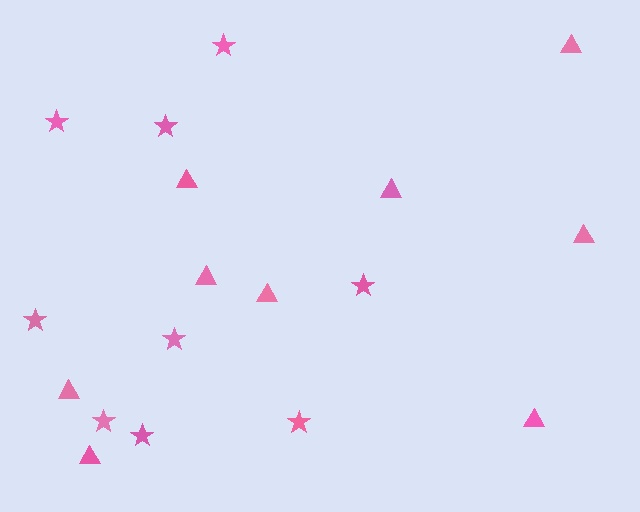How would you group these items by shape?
There are 2 groups: one group of triangles (9) and one group of stars (9).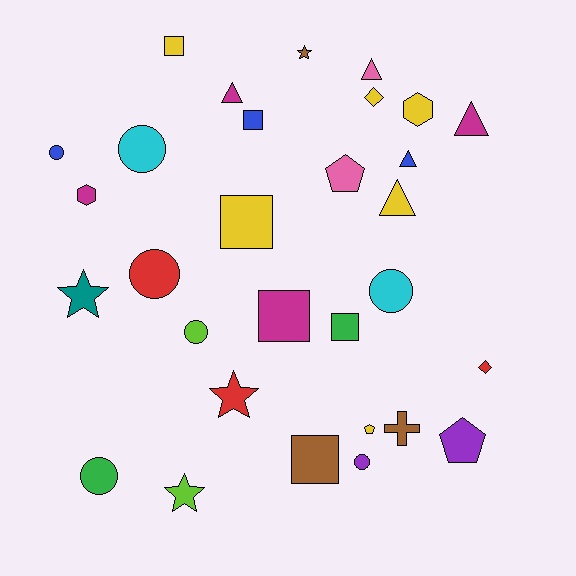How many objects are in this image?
There are 30 objects.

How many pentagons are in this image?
There are 3 pentagons.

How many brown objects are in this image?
There are 3 brown objects.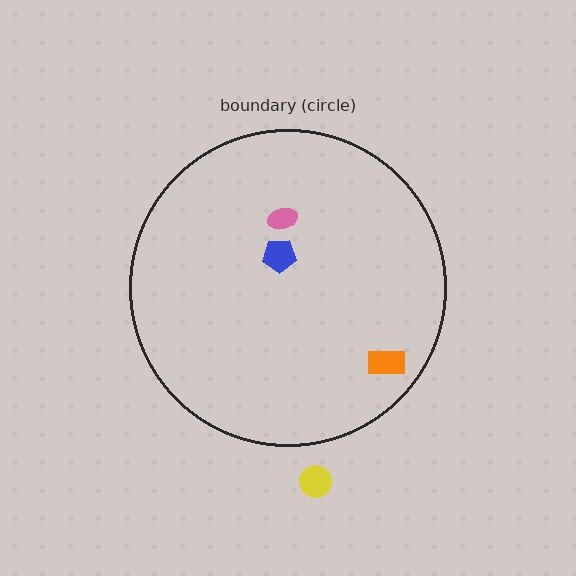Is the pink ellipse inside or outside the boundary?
Inside.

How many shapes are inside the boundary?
3 inside, 1 outside.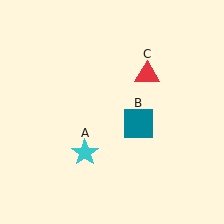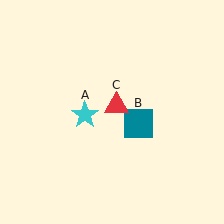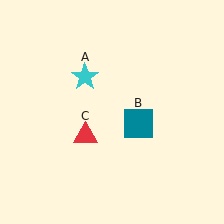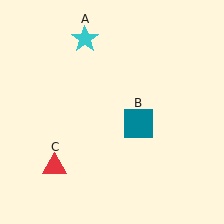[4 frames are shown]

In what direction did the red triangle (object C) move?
The red triangle (object C) moved down and to the left.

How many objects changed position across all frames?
2 objects changed position: cyan star (object A), red triangle (object C).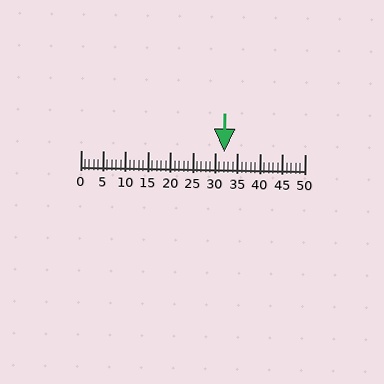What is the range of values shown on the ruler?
The ruler shows values from 0 to 50.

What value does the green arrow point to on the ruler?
The green arrow points to approximately 32.